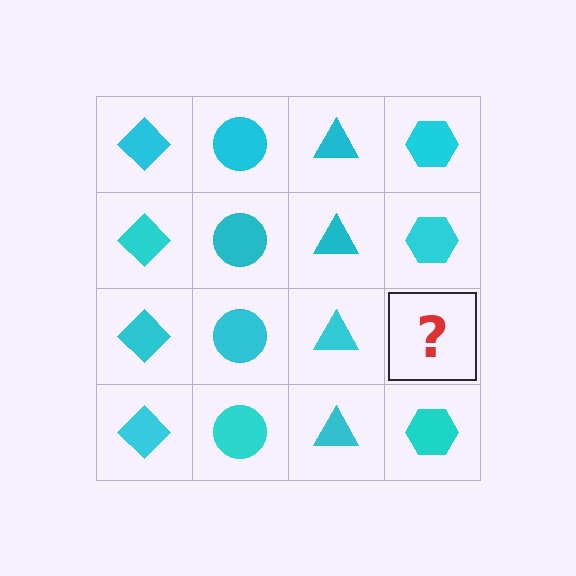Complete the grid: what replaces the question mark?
The question mark should be replaced with a cyan hexagon.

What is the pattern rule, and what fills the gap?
The rule is that each column has a consistent shape. The gap should be filled with a cyan hexagon.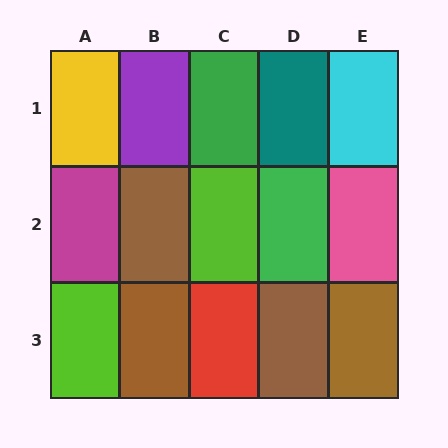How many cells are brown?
4 cells are brown.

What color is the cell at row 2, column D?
Green.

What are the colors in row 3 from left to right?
Lime, brown, red, brown, brown.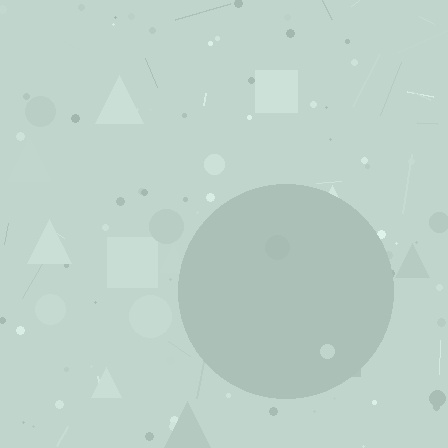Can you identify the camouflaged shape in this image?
The camouflaged shape is a circle.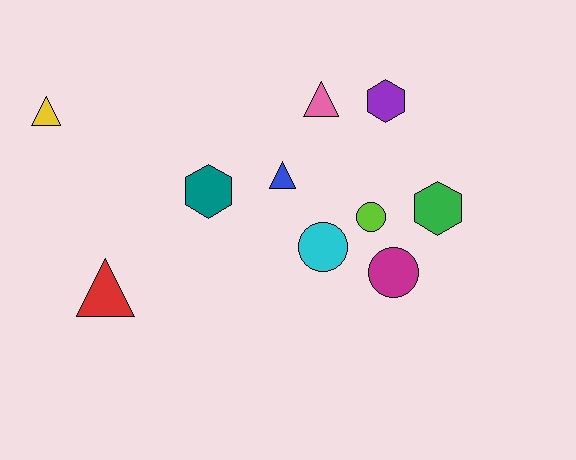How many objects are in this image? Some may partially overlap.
There are 10 objects.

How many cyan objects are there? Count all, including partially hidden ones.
There is 1 cyan object.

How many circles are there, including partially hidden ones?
There are 3 circles.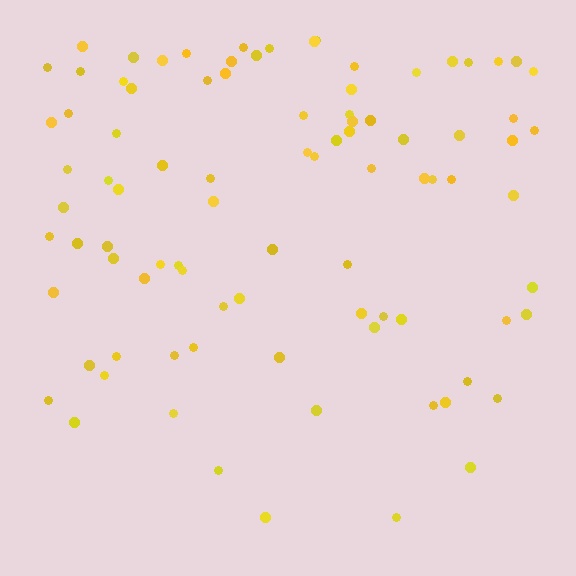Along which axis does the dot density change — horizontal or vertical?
Vertical.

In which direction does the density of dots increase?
From bottom to top, with the top side densest.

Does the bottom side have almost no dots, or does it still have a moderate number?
Still a moderate number, just noticeably fewer than the top.